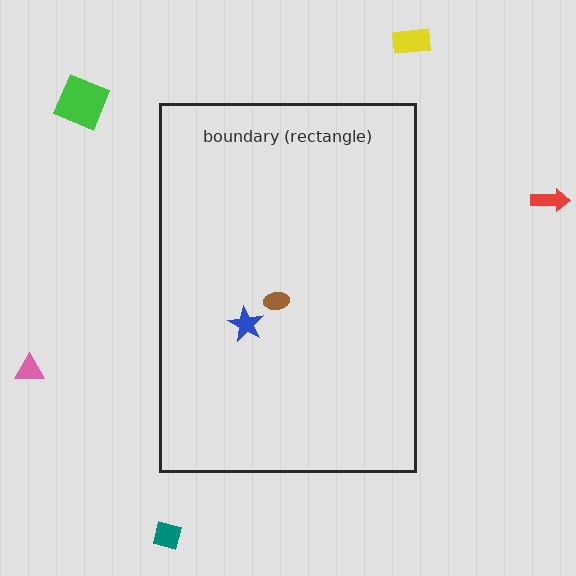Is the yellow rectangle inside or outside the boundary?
Outside.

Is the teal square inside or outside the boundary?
Outside.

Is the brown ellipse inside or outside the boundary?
Inside.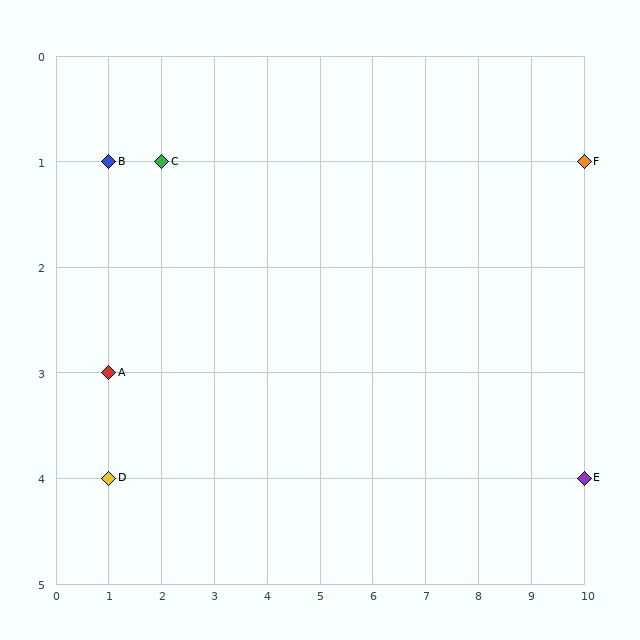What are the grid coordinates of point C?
Point C is at grid coordinates (2, 1).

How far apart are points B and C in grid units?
Points B and C are 1 column apart.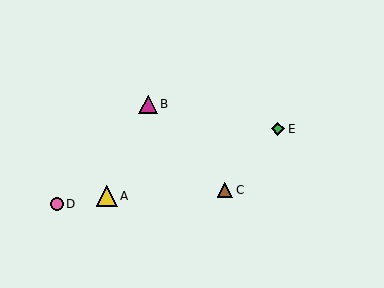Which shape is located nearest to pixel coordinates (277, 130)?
The green diamond (labeled E) at (278, 129) is nearest to that location.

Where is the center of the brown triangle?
The center of the brown triangle is at (225, 190).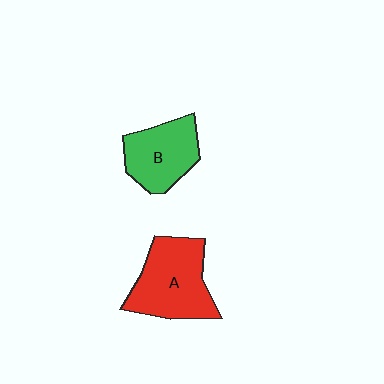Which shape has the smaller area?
Shape B (green).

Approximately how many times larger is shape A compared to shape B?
Approximately 1.3 times.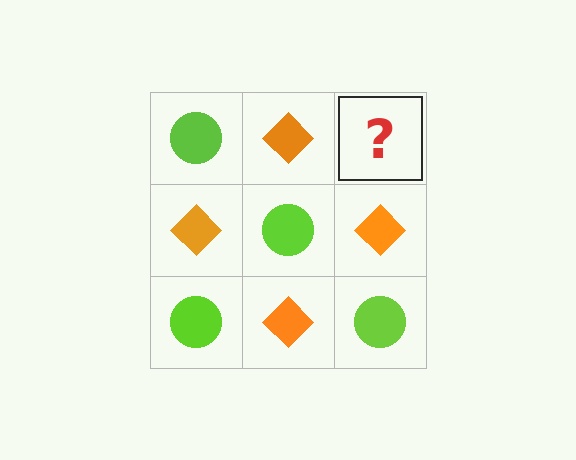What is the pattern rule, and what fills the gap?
The rule is that it alternates lime circle and orange diamond in a checkerboard pattern. The gap should be filled with a lime circle.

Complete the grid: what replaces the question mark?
The question mark should be replaced with a lime circle.